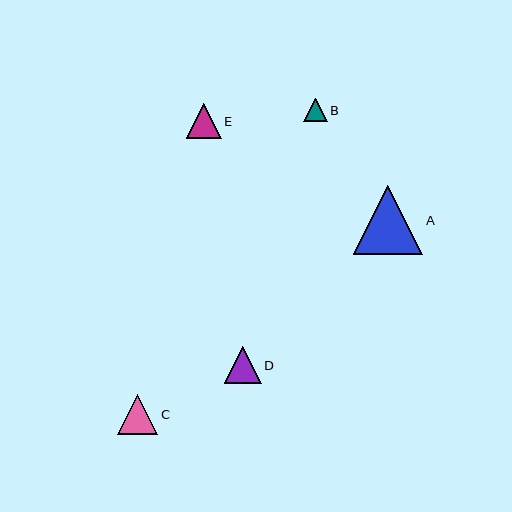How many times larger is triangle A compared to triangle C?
Triangle A is approximately 1.7 times the size of triangle C.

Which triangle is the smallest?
Triangle B is the smallest with a size of approximately 23 pixels.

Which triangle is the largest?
Triangle A is the largest with a size of approximately 69 pixels.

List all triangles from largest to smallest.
From largest to smallest: A, C, D, E, B.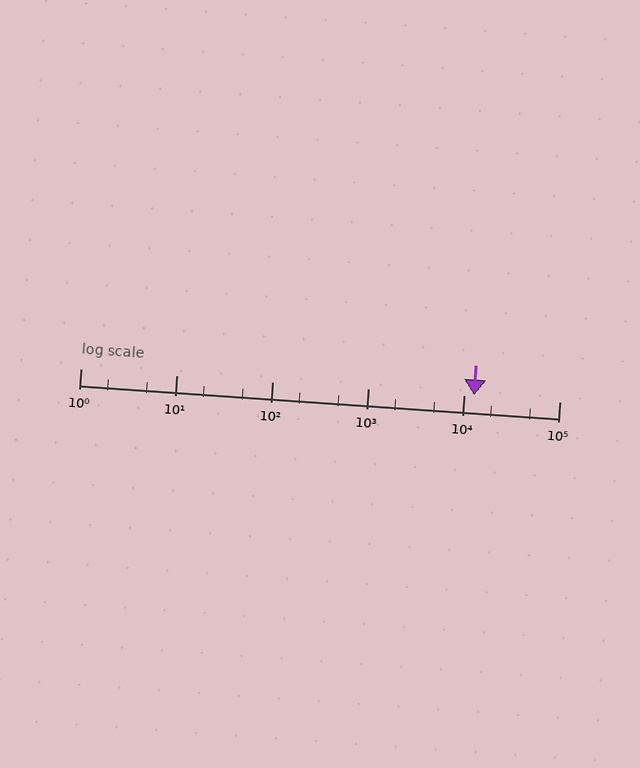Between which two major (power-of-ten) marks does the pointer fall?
The pointer is between 10000 and 100000.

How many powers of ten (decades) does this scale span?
The scale spans 5 decades, from 1 to 100000.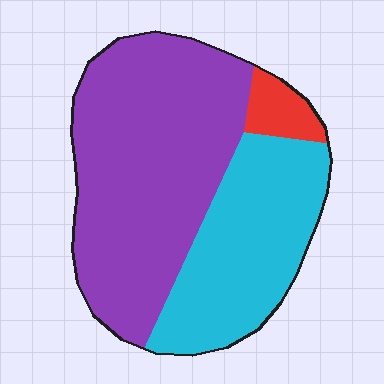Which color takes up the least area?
Red, at roughly 5%.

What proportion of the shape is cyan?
Cyan takes up about one third (1/3) of the shape.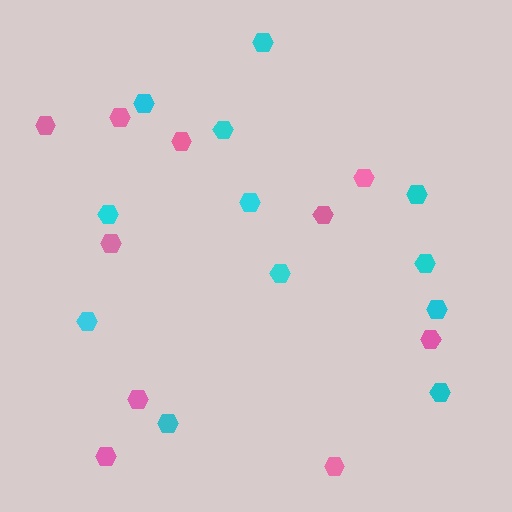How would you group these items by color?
There are 2 groups: one group of cyan hexagons (12) and one group of pink hexagons (10).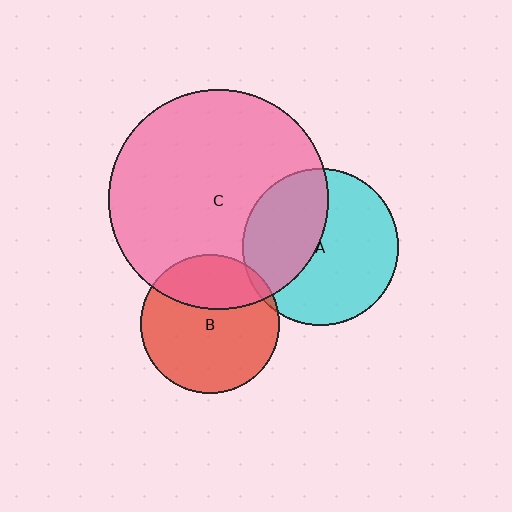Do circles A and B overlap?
Yes.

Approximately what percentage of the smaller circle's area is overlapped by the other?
Approximately 5%.